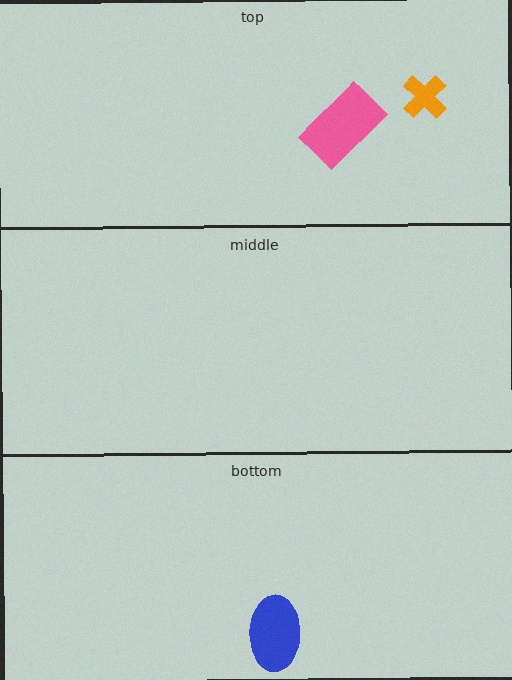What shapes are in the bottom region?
The blue ellipse.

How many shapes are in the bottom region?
1.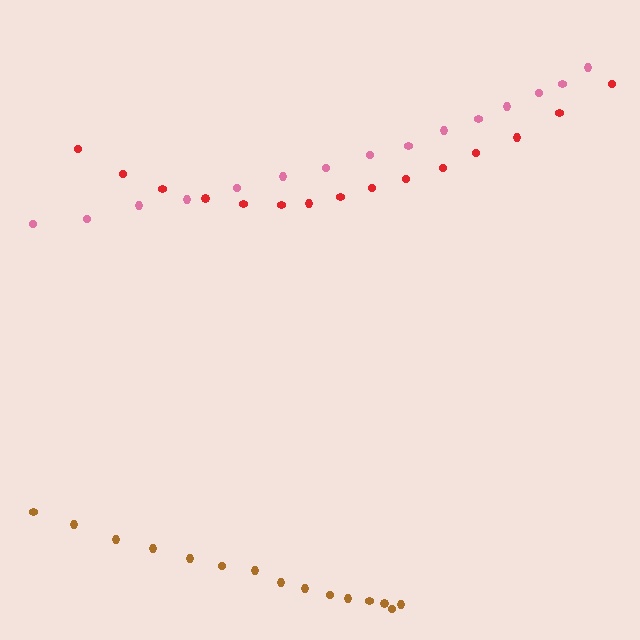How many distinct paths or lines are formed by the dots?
There are 3 distinct paths.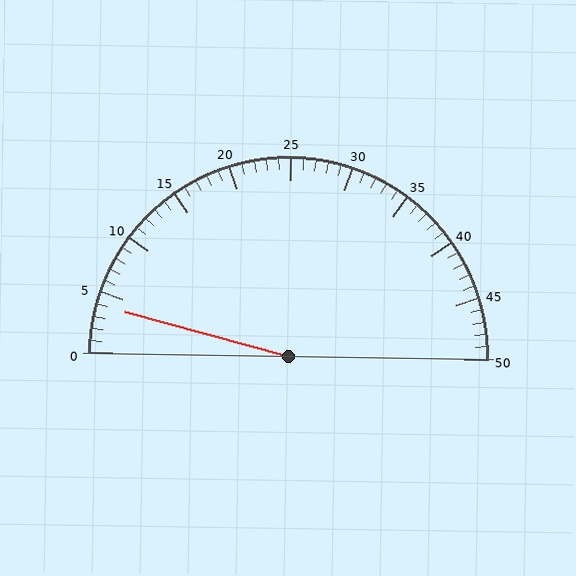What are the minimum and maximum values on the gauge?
The gauge ranges from 0 to 50.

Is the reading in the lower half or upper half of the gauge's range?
The reading is in the lower half of the range (0 to 50).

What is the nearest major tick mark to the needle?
The nearest major tick mark is 5.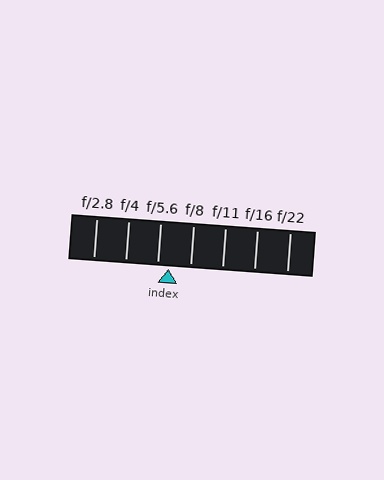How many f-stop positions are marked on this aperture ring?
There are 7 f-stop positions marked.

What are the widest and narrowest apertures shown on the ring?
The widest aperture shown is f/2.8 and the narrowest is f/22.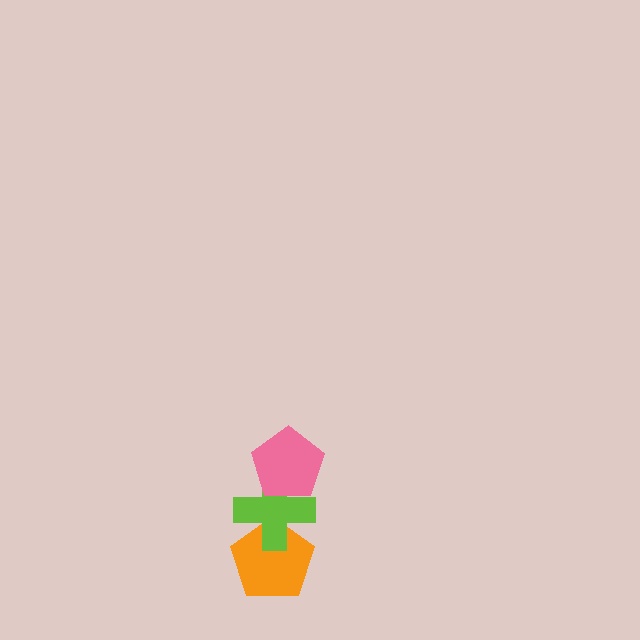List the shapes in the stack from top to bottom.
From top to bottom: the pink pentagon, the lime cross, the orange pentagon.